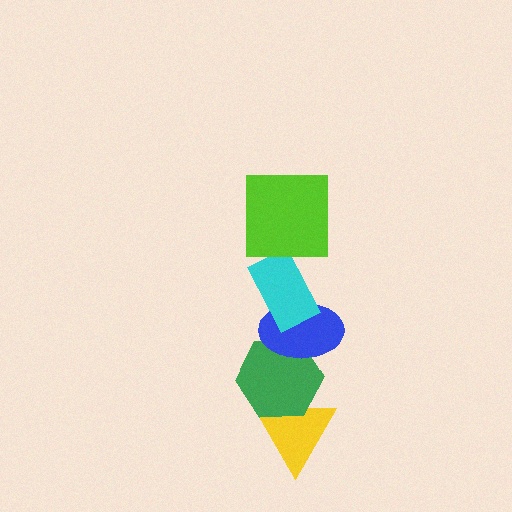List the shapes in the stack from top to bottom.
From top to bottom: the lime square, the cyan rectangle, the blue ellipse, the green hexagon, the yellow triangle.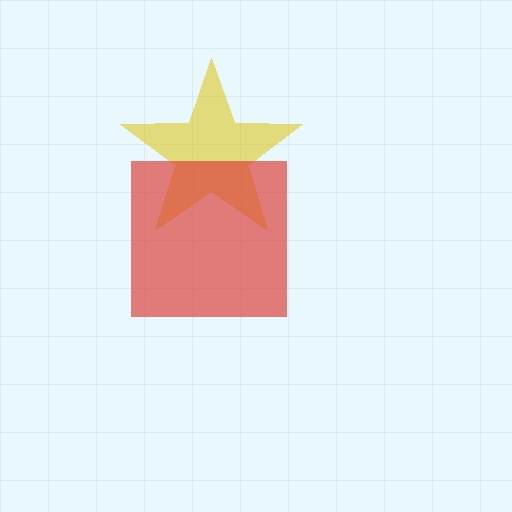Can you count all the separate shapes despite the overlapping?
Yes, there are 2 separate shapes.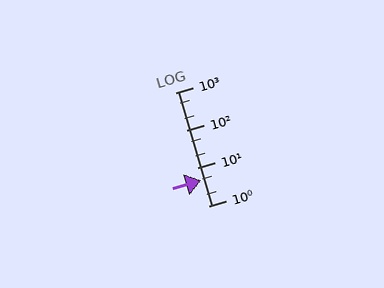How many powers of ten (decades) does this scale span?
The scale spans 3 decades, from 1 to 1000.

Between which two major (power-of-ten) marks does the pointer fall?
The pointer is between 1 and 10.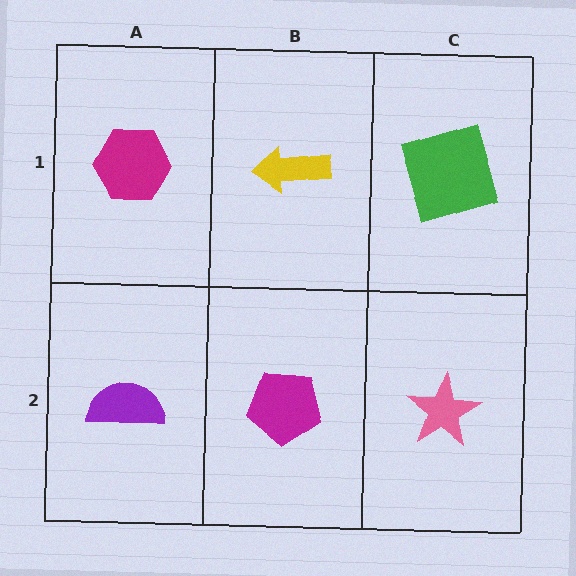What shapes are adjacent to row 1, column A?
A purple semicircle (row 2, column A), a yellow arrow (row 1, column B).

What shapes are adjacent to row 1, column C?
A pink star (row 2, column C), a yellow arrow (row 1, column B).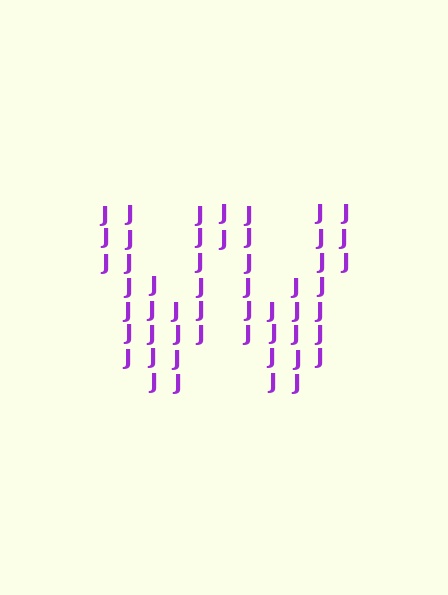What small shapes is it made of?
It is made of small letter J's.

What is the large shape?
The large shape is the letter W.